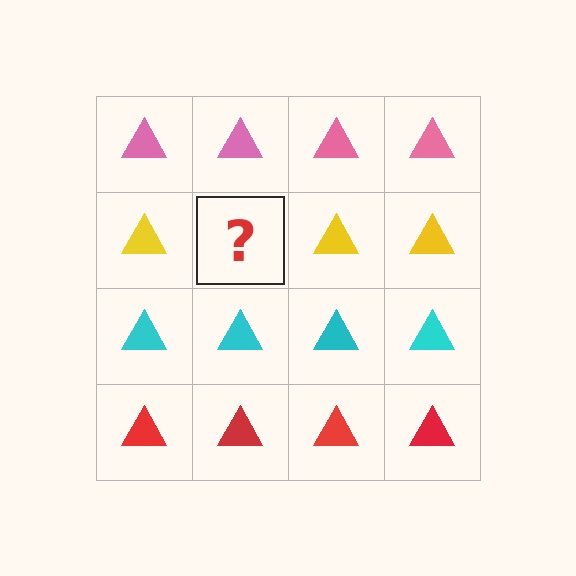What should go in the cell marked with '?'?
The missing cell should contain a yellow triangle.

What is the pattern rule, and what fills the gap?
The rule is that each row has a consistent color. The gap should be filled with a yellow triangle.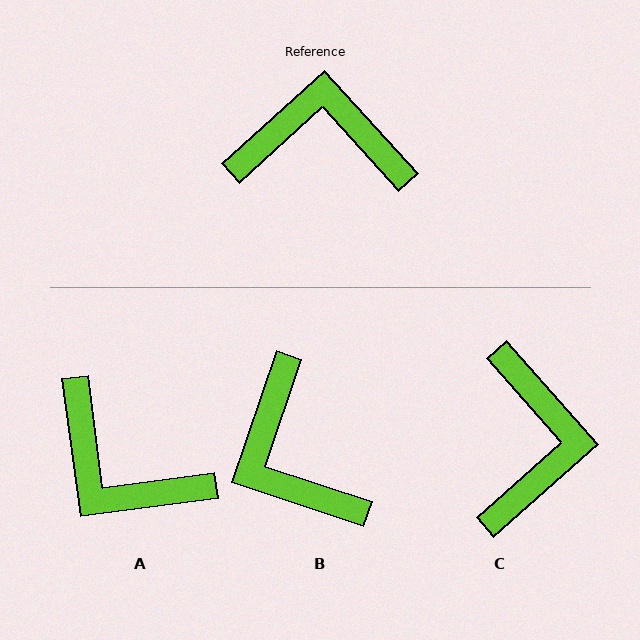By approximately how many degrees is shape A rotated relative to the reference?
Approximately 145 degrees counter-clockwise.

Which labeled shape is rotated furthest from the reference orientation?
A, about 145 degrees away.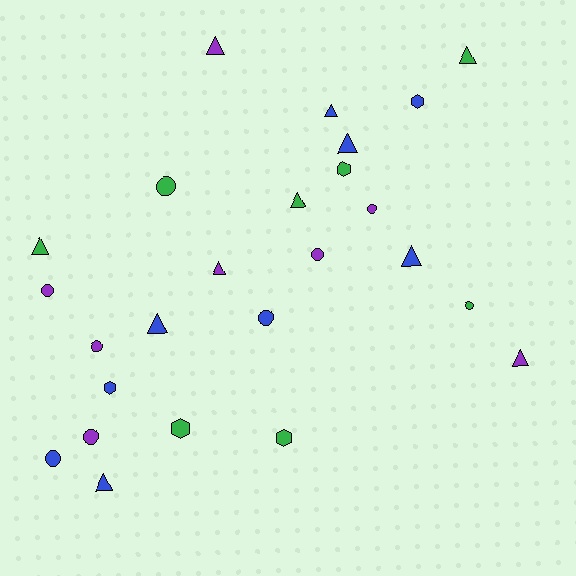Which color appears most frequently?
Blue, with 9 objects.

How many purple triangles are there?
There are 3 purple triangles.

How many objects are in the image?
There are 25 objects.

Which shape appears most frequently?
Triangle, with 11 objects.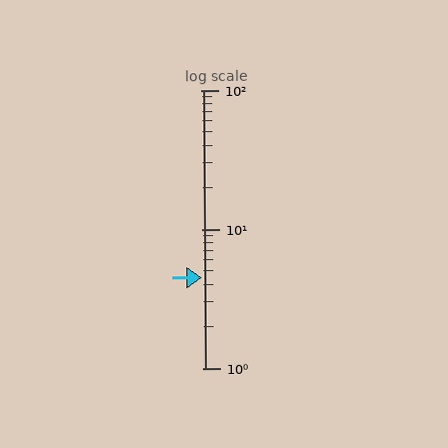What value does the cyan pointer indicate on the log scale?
The pointer indicates approximately 4.5.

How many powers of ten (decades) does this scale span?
The scale spans 2 decades, from 1 to 100.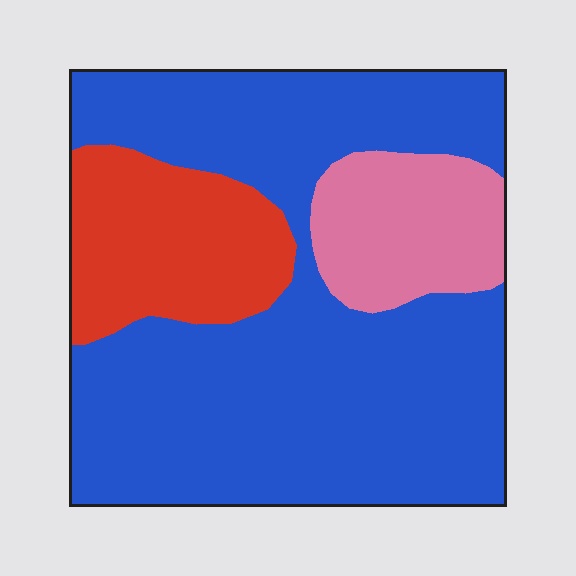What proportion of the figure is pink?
Pink takes up less than a sixth of the figure.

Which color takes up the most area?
Blue, at roughly 70%.